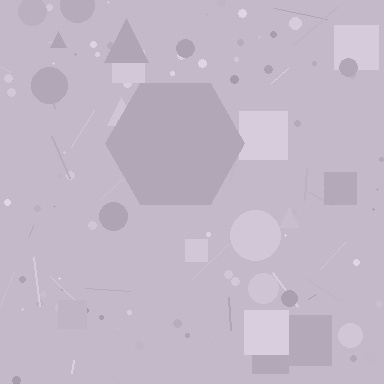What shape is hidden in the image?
A hexagon is hidden in the image.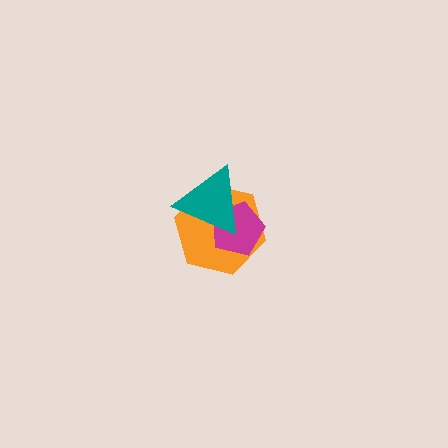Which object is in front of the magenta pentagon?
The teal triangle is in front of the magenta pentagon.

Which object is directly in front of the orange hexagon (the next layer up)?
The magenta pentagon is directly in front of the orange hexagon.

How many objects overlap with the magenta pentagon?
2 objects overlap with the magenta pentagon.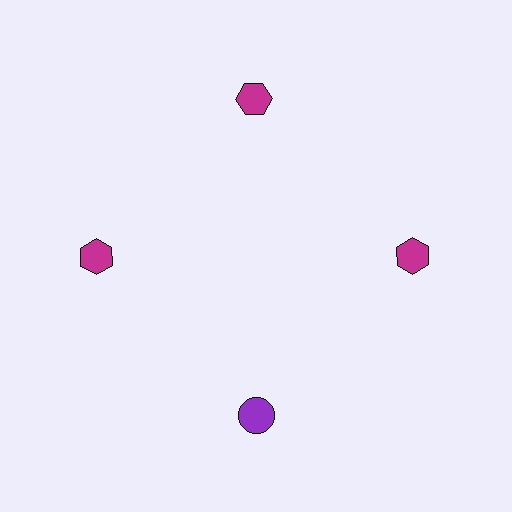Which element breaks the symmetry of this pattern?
The purple circle at roughly the 6 o'clock position breaks the symmetry. All other shapes are magenta hexagons.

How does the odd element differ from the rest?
It differs in both color (purple instead of magenta) and shape (circle instead of hexagon).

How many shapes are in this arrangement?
There are 4 shapes arranged in a ring pattern.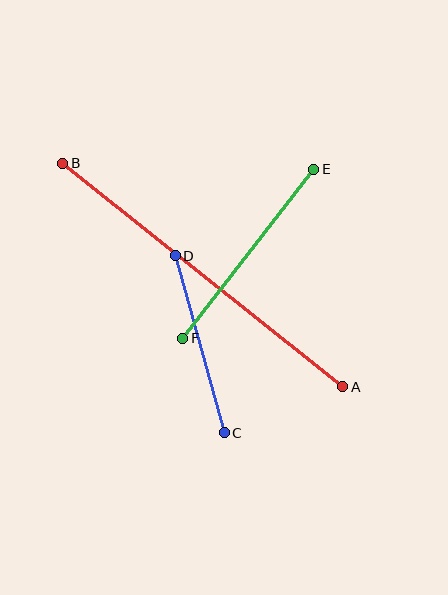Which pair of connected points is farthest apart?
Points A and B are farthest apart.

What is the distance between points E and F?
The distance is approximately 214 pixels.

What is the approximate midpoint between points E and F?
The midpoint is at approximately (248, 254) pixels.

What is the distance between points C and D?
The distance is approximately 183 pixels.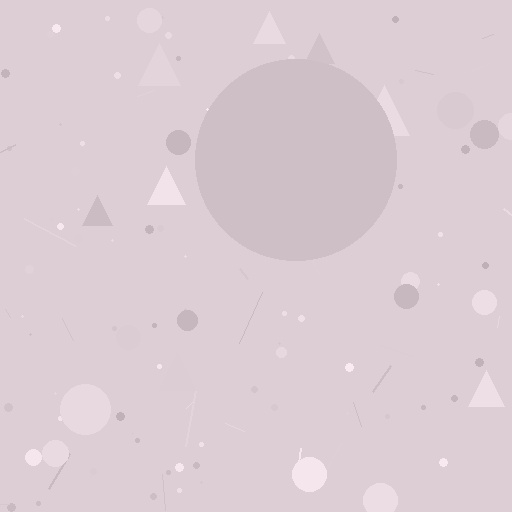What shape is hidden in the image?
A circle is hidden in the image.